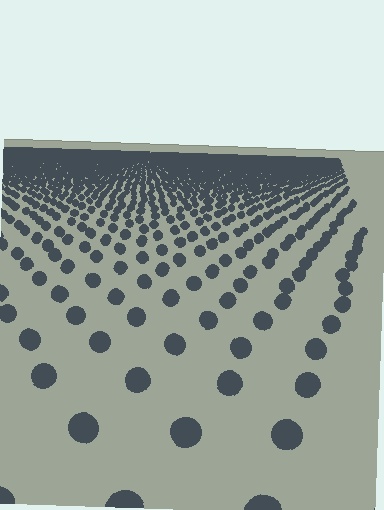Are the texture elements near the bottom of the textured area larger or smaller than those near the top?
Larger. Near the bottom, elements are closer to the viewer and appear at a bigger on-screen size.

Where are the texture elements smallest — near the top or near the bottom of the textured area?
Near the top.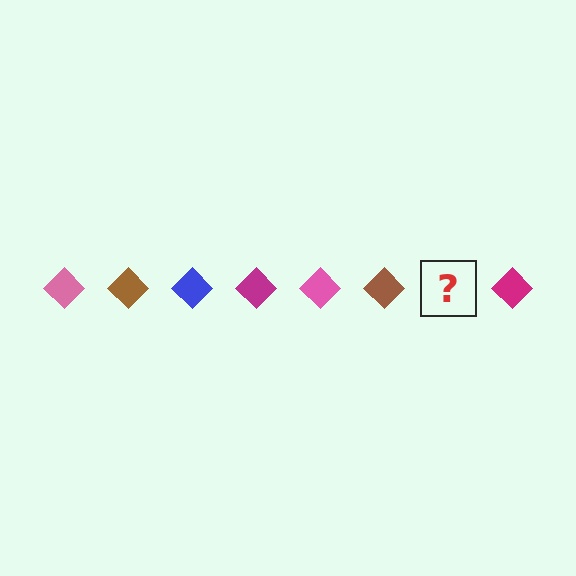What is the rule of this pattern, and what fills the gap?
The rule is that the pattern cycles through pink, brown, blue, magenta diamonds. The gap should be filled with a blue diamond.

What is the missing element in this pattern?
The missing element is a blue diamond.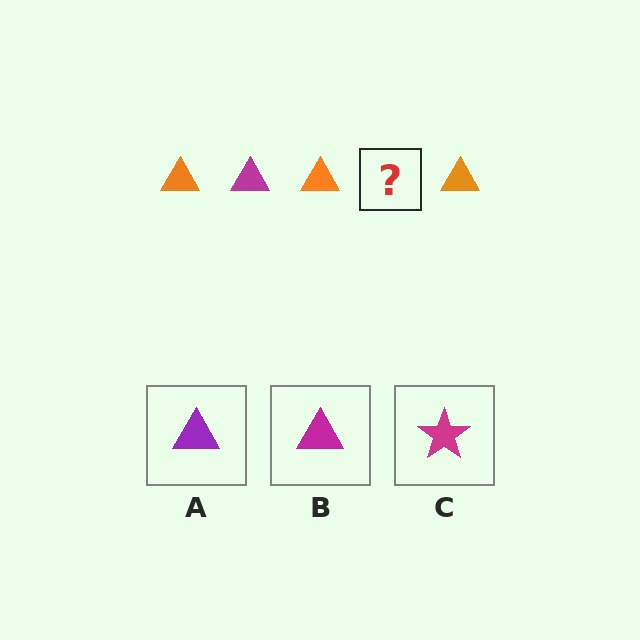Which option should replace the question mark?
Option B.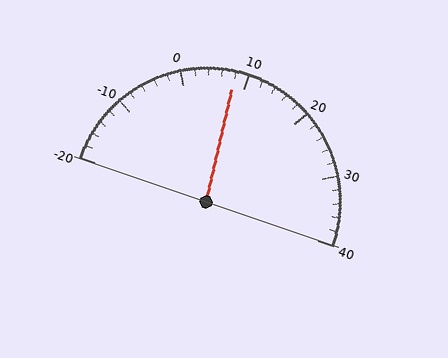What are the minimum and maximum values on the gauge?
The gauge ranges from -20 to 40.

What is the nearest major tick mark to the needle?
The nearest major tick mark is 10.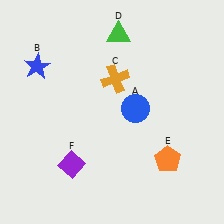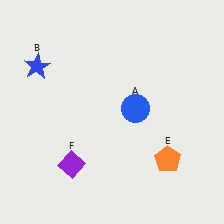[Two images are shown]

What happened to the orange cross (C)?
The orange cross (C) was removed in Image 2. It was in the top-right area of Image 1.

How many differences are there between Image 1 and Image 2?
There are 2 differences between the two images.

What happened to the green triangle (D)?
The green triangle (D) was removed in Image 2. It was in the top-right area of Image 1.